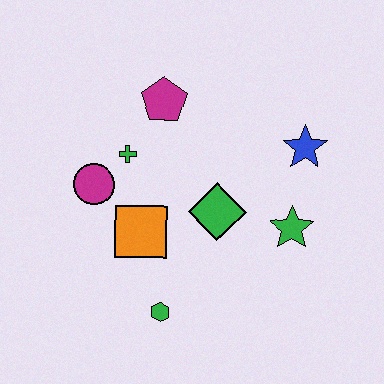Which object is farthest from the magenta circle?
The blue star is farthest from the magenta circle.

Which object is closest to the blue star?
The green star is closest to the blue star.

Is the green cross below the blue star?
Yes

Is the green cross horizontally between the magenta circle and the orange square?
Yes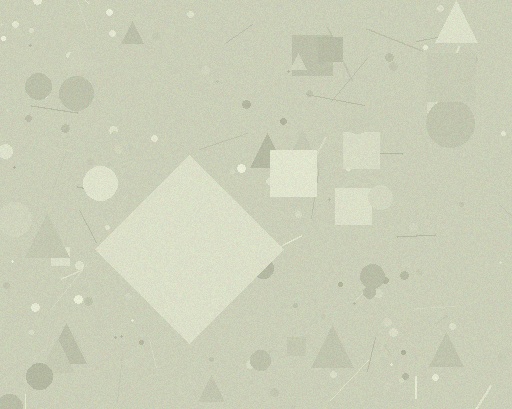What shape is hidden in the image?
A diamond is hidden in the image.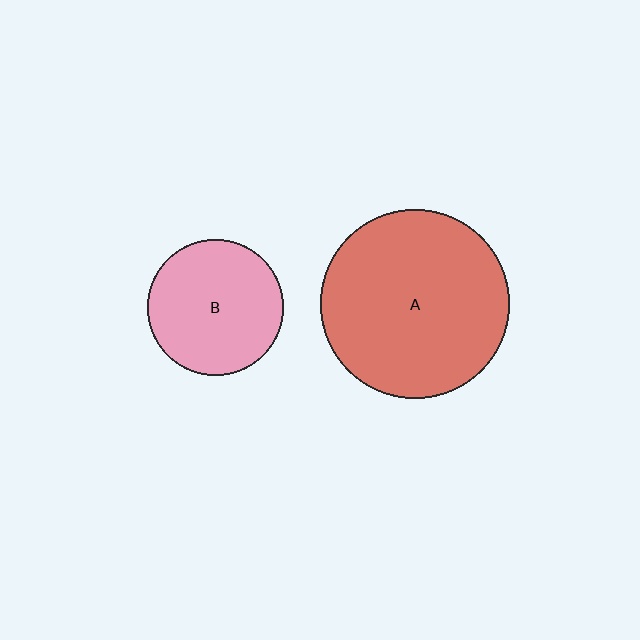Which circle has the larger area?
Circle A (red).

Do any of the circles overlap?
No, none of the circles overlap.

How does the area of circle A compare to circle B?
Approximately 1.9 times.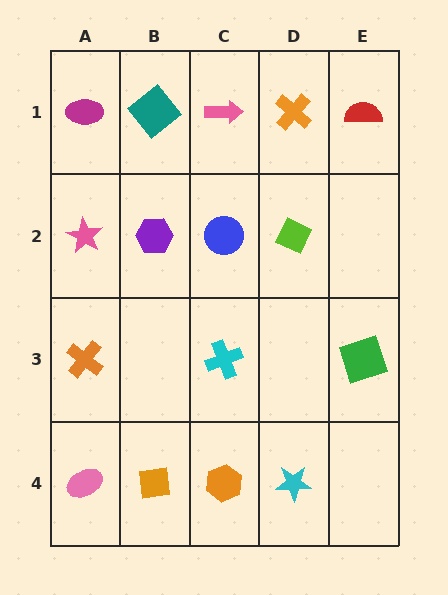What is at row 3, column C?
A cyan cross.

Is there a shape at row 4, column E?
No, that cell is empty.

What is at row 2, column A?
A pink star.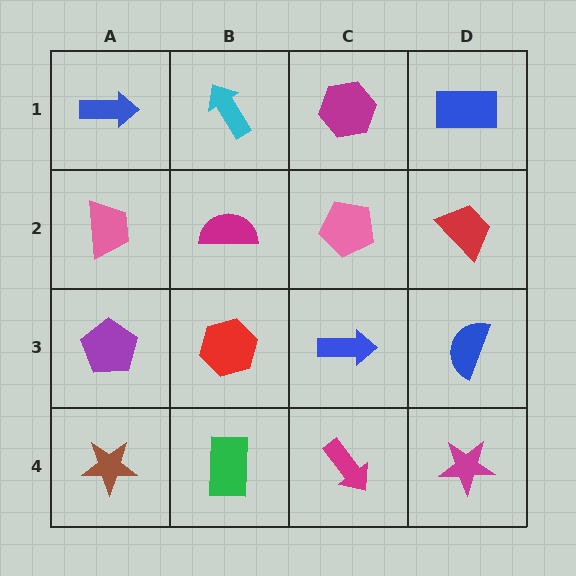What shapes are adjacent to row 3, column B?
A magenta semicircle (row 2, column B), a green rectangle (row 4, column B), a purple pentagon (row 3, column A), a blue arrow (row 3, column C).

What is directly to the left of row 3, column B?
A purple pentagon.